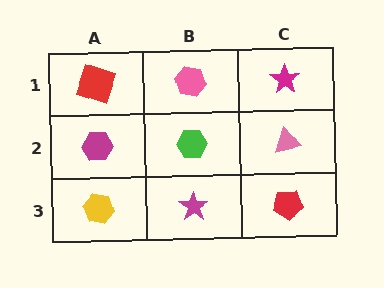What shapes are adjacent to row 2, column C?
A magenta star (row 1, column C), a red pentagon (row 3, column C), a green hexagon (row 2, column B).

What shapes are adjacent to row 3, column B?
A green hexagon (row 2, column B), a yellow hexagon (row 3, column A), a red pentagon (row 3, column C).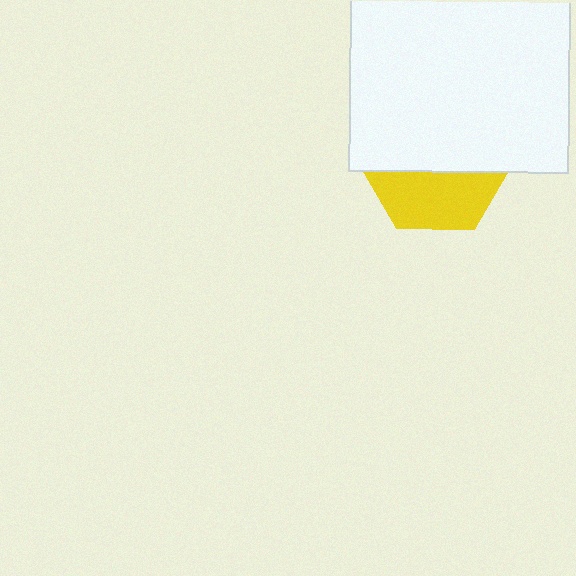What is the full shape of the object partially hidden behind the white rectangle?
The partially hidden object is a yellow hexagon.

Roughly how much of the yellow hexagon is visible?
A small part of it is visible (roughly 39%).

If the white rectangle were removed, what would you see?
You would see the complete yellow hexagon.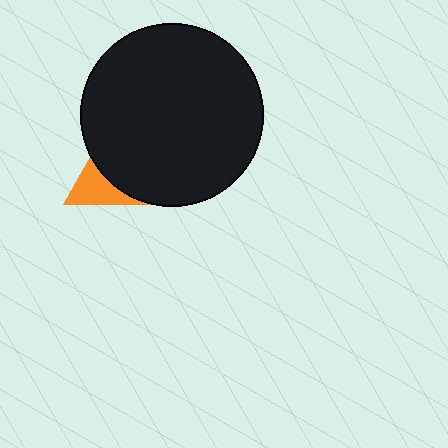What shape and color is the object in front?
The object in front is a black circle.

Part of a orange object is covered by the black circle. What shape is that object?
It is a triangle.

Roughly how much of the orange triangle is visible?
A small part of it is visible (roughly 45%).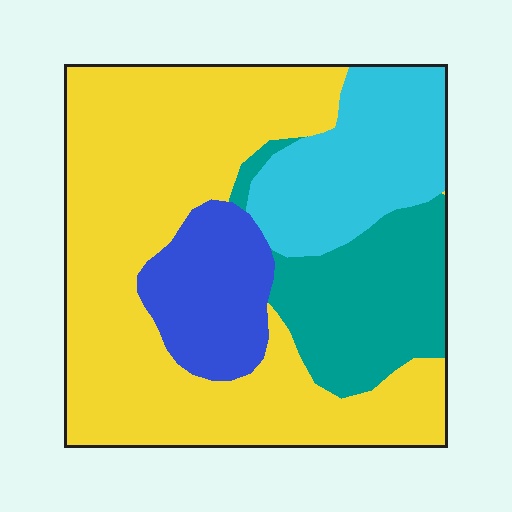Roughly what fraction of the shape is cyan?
Cyan takes up between a sixth and a third of the shape.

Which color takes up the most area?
Yellow, at roughly 55%.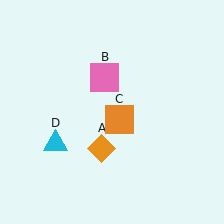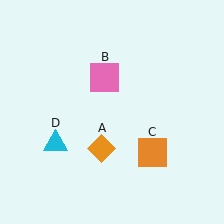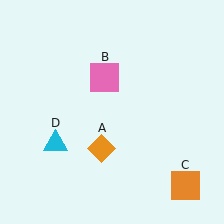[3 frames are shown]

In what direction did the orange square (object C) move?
The orange square (object C) moved down and to the right.